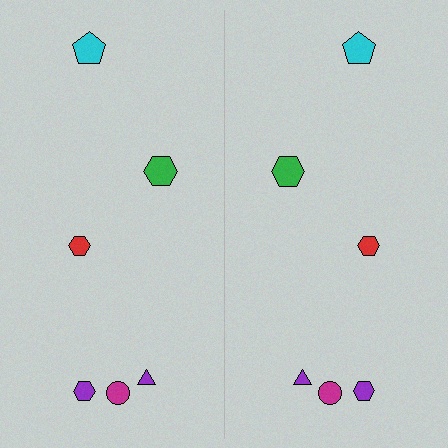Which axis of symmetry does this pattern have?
The pattern has a vertical axis of symmetry running through the center of the image.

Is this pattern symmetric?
Yes, this pattern has bilateral (reflection) symmetry.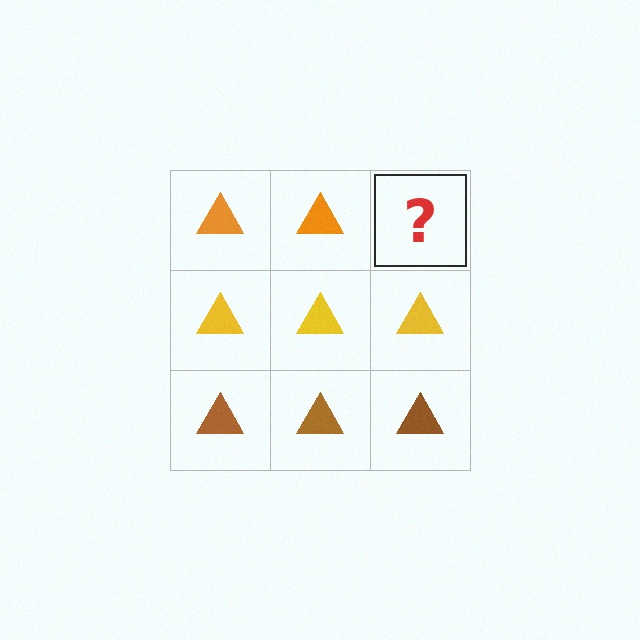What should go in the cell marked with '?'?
The missing cell should contain an orange triangle.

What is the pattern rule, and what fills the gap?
The rule is that each row has a consistent color. The gap should be filled with an orange triangle.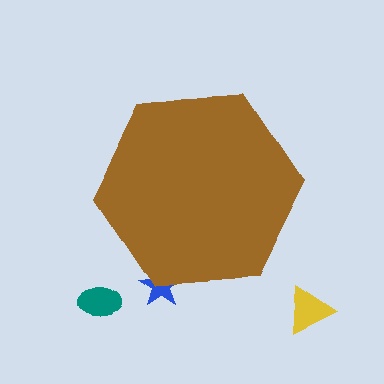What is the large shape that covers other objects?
A brown hexagon.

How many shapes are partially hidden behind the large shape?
1 shape is partially hidden.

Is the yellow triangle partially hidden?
No, the yellow triangle is fully visible.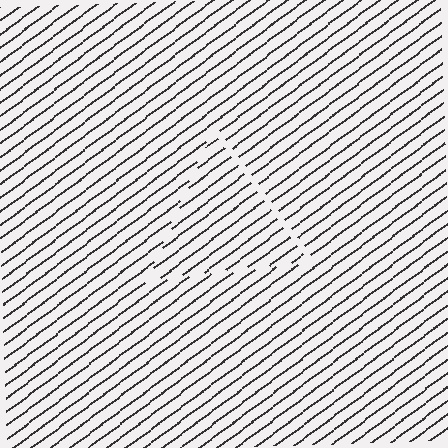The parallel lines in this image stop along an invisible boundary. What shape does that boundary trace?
An illusory triangle. The interior of the shape contains the same grating, shifted by half a period — the contour is defined by the phase discontinuity where line-ends from the inner and outer gratings abut.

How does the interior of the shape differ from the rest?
The interior of the shape contains the same grating, shifted by half a period — the contour is defined by the phase discontinuity where line-ends from the inner and outer gratings abut.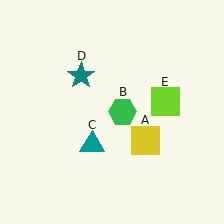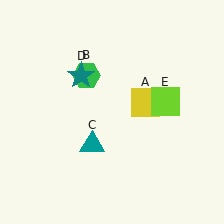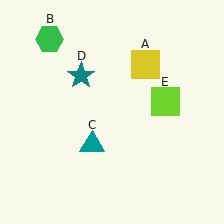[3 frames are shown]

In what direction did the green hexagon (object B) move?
The green hexagon (object B) moved up and to the left.